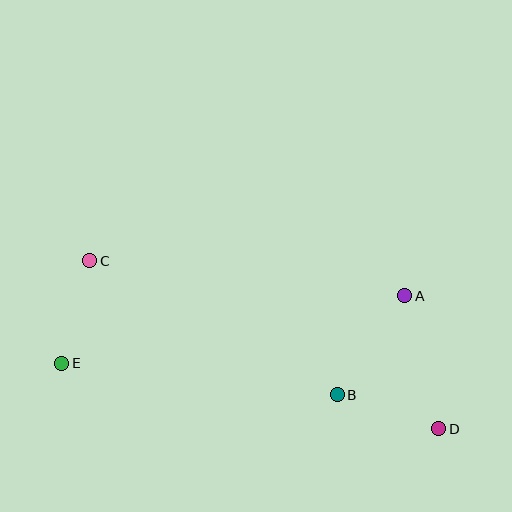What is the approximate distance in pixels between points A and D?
The distance between A and D is approximately 137 pixels.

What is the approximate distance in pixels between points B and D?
The distance between B and D is approximately 107 pixels.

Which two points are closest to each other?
Points C and E are closest to each other.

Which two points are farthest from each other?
Points C and D are farthest from each other.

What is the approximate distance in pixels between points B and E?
The distance between B and E is approximately 277 pixels.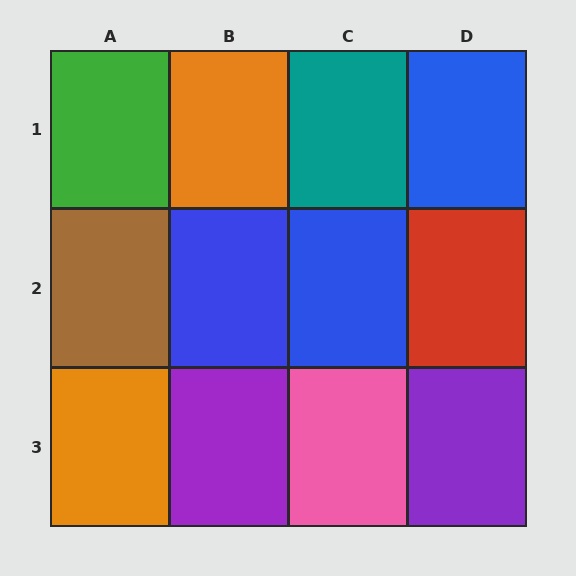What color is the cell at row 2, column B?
Blue.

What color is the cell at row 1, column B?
Orange.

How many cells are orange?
2 cells are orange.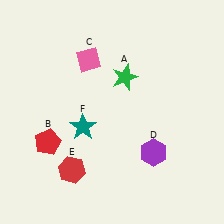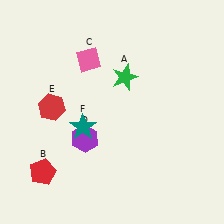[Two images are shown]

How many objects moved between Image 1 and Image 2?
3 objects moved between the two images.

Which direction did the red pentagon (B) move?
The red pentagon (B) moved down.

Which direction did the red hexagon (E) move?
The red hexagon (E) moved up.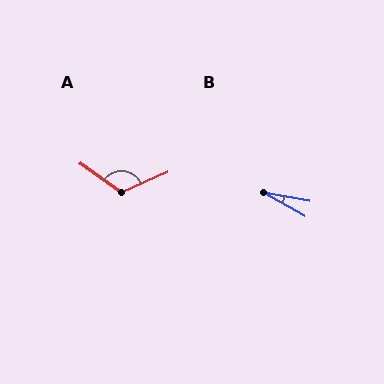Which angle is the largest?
A, at approximately 120 degrees.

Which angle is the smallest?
B, at approximately 20 degrees.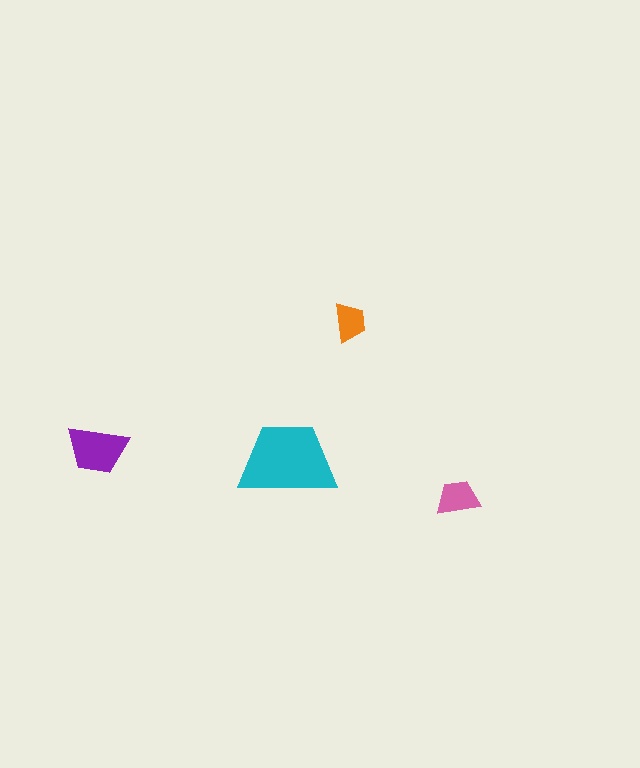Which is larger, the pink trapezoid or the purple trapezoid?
The purple one.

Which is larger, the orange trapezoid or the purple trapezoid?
The purple one.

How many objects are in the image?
There are 4 objects in the image.